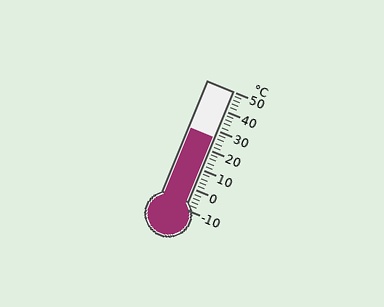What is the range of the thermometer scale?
The thermometer scale ranges from -10°C to 50°C.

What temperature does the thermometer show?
The thermometer shows approximately 26°C.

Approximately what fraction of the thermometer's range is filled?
The thermometer is filled to approximately 60% of its range.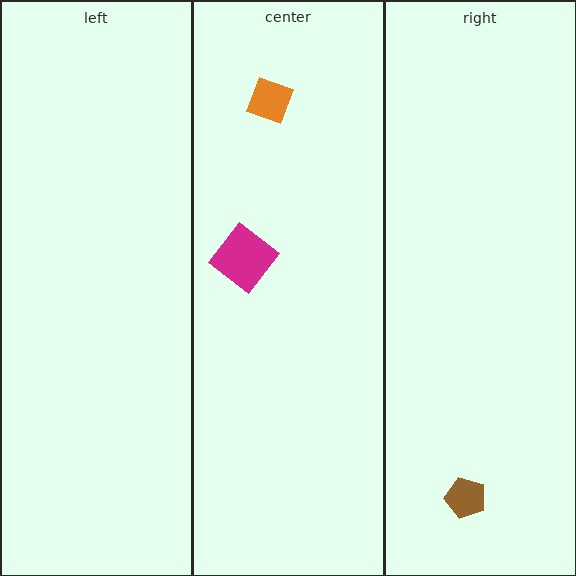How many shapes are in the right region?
1.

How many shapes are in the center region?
2.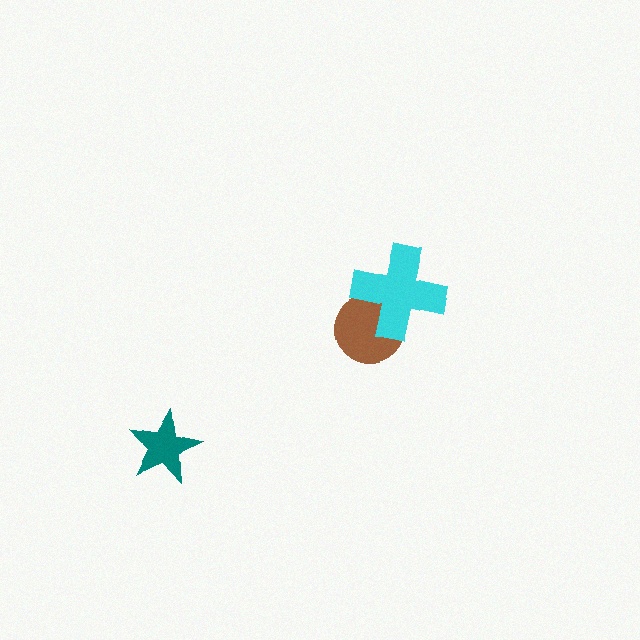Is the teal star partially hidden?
No, no other shape covers it.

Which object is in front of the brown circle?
The cyan cross is in front of the brown circle.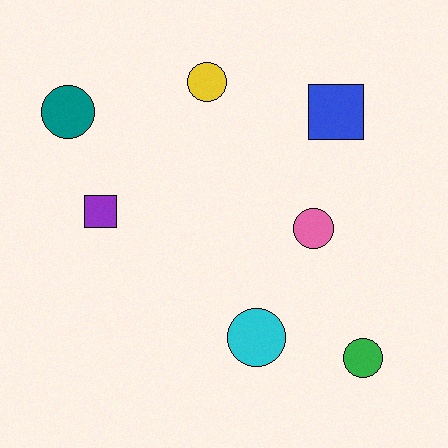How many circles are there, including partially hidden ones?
There are 5 circles.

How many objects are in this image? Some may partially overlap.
There are 7 objects.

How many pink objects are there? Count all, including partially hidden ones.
There is 1 pink object.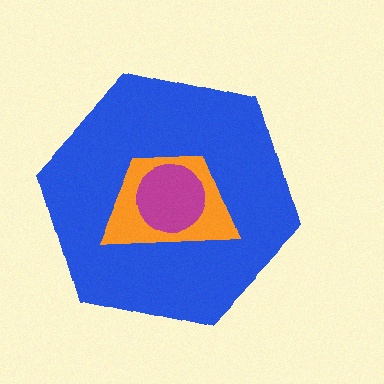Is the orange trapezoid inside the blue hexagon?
Yes.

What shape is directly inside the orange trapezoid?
The magenta circle.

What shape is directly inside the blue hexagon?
The orange trapezoid.